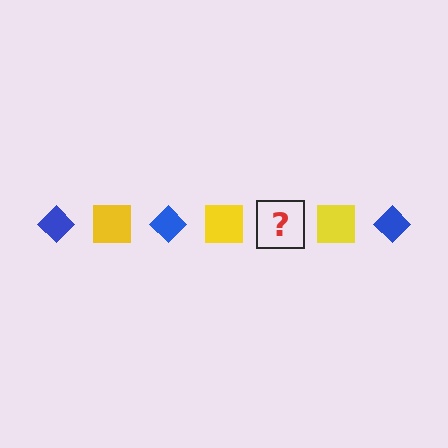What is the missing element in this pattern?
The missing element is a blue diamond.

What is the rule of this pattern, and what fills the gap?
The rule is that the pattern alternates between blue diamond and yellow square. The gap should be filled with a blue diamond.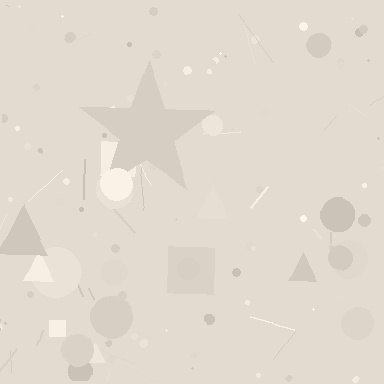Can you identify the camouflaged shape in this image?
The camouflaged shape is a star.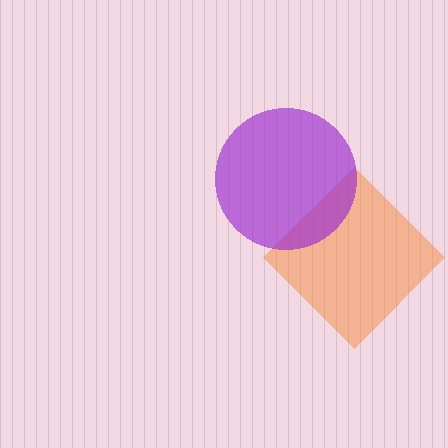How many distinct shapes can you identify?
There are 2 distinct shapes: an orange diamond, a purple circle.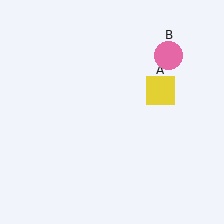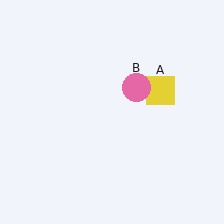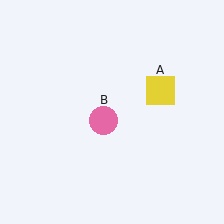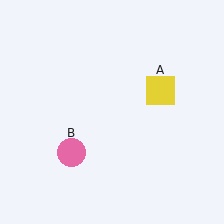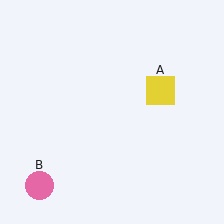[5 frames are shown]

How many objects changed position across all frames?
1 object changed position: pink circle (object B).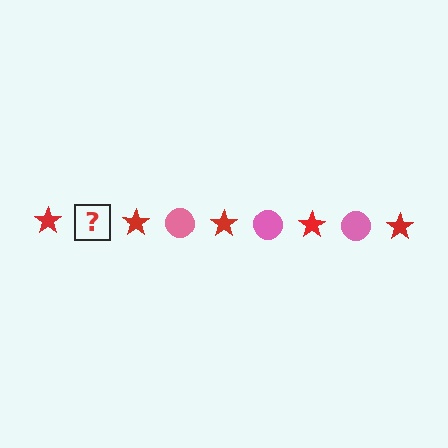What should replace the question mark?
The question mark should be replaced with a pink circle.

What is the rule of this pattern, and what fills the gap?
The rule is that the pattern alternates between red star and pink circle. The gap should be filled with a pink circle.